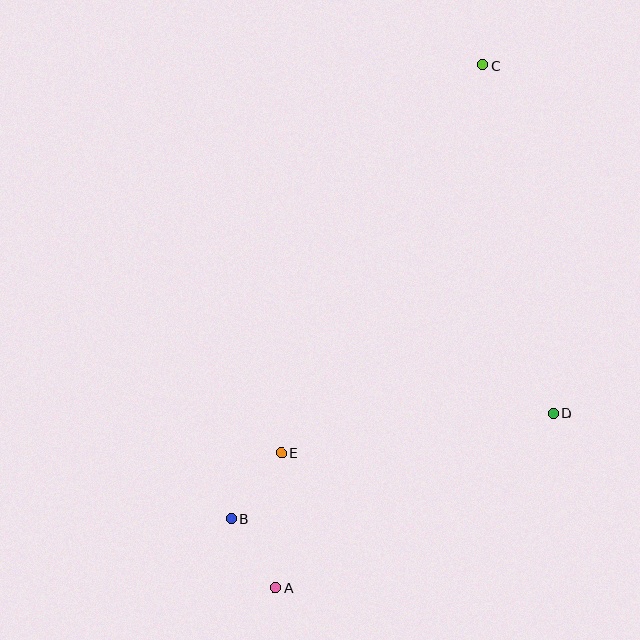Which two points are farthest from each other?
Points A and C are farthest from each other.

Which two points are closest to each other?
Points A and B are closest to each other.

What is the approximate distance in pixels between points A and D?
The distance between A and D is approximately 328 pixels.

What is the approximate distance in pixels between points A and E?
The distance between A and E is approximately 135 pixels.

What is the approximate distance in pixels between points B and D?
The distance between B and D is approximately 339 pixels.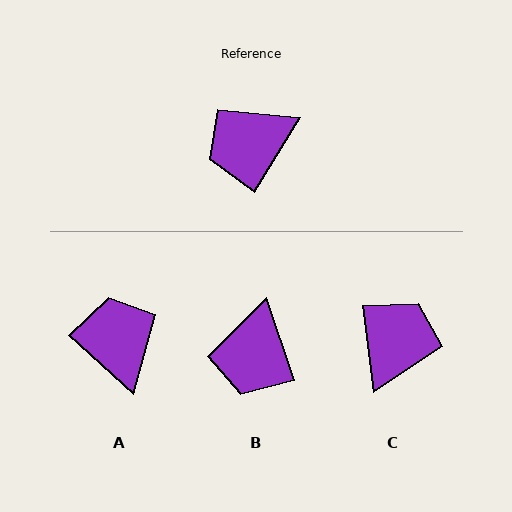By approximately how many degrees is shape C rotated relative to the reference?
Approximately 141 degrees clockwise.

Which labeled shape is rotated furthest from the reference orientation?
C, about 141 degrees away.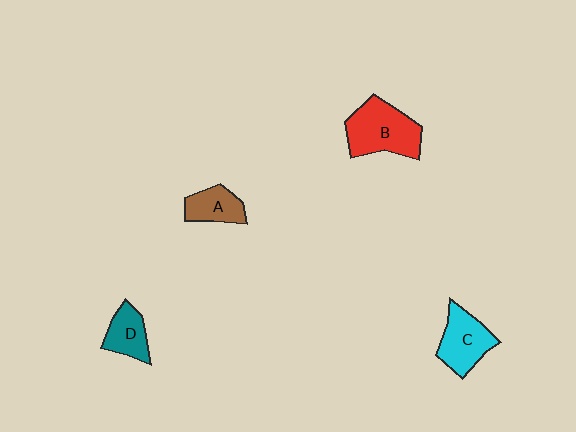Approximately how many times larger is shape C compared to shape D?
Approximately 1.4 times.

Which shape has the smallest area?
Shape D (teal).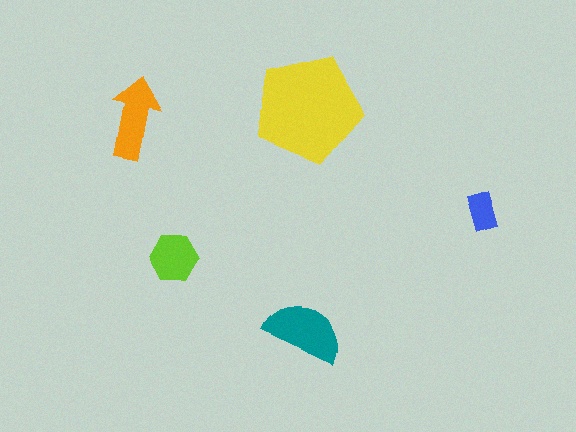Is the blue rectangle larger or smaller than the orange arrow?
Smaller.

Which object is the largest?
The yellow pentagon.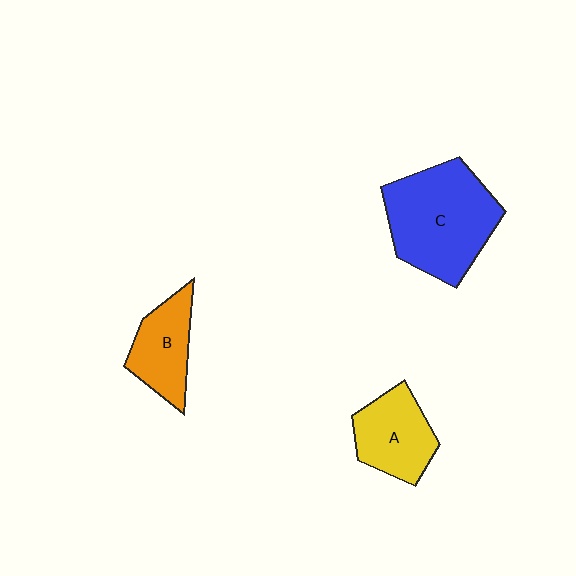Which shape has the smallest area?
Shape B (orange).